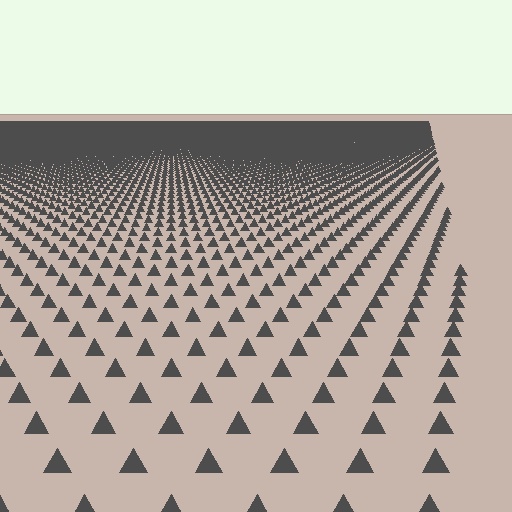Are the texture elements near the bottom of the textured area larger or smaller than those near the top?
Larger. Near the bottom, elements are closer to the viewer and appear at a bigger on-screen size.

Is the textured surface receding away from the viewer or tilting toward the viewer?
The surface is receding away from the viewer. Texture elements get smaller and denser toward the top.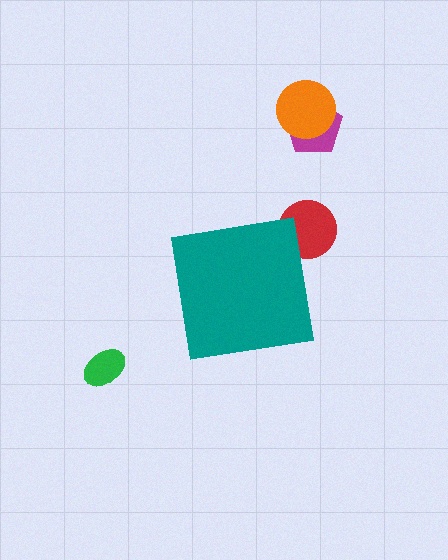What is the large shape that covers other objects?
A teal square.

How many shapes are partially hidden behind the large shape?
1 shape is partially hidden.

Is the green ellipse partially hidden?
No, the green ellipse is fully visible.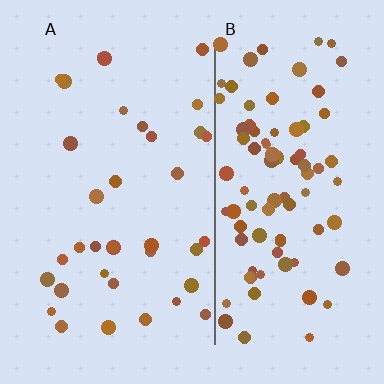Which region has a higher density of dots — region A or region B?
B (the right).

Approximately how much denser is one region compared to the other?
Approximately 2.6× — region B over region A.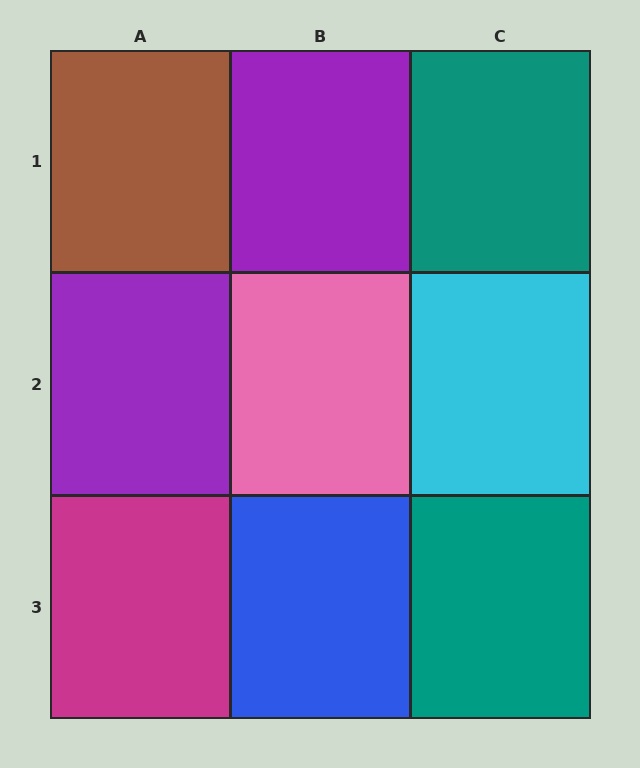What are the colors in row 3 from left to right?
Magenta, blue, teal.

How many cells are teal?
2 cells are teal.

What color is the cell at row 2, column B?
Pink.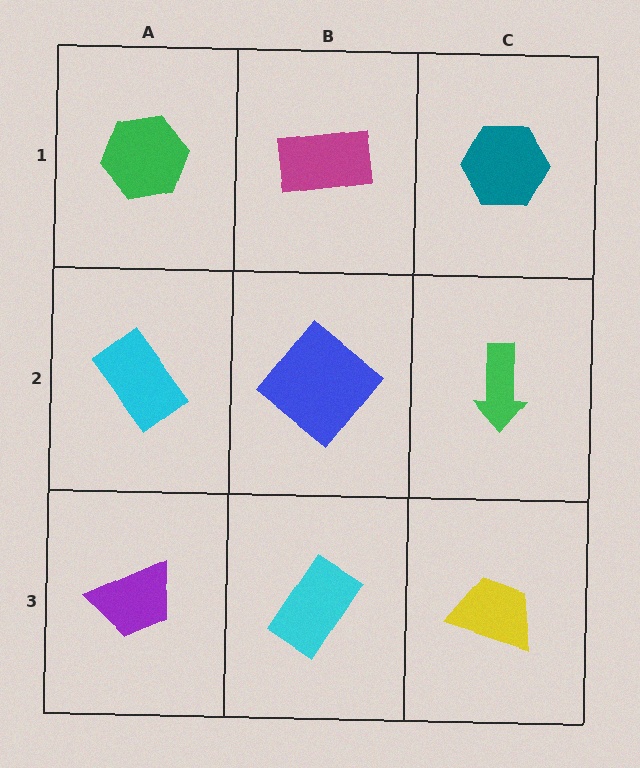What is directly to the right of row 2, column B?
A green arrow.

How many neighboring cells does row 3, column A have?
2.